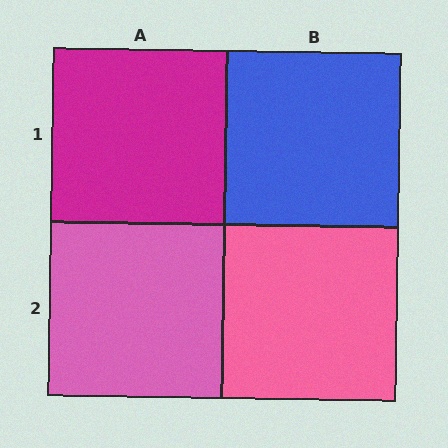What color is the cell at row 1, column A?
Magenta.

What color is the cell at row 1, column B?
Blue.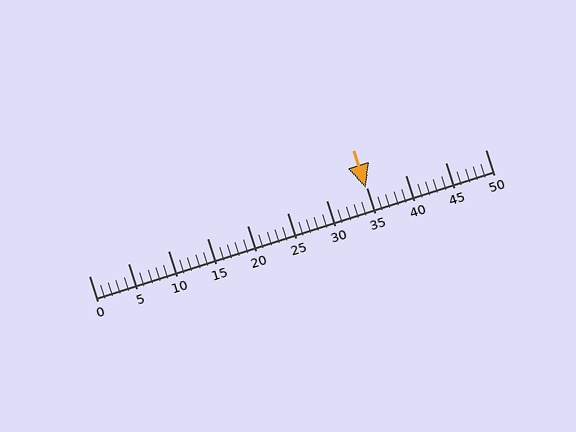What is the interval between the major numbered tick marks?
The major tick marks are spaced 5 units apart.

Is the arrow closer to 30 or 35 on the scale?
The arrow is closer to 35.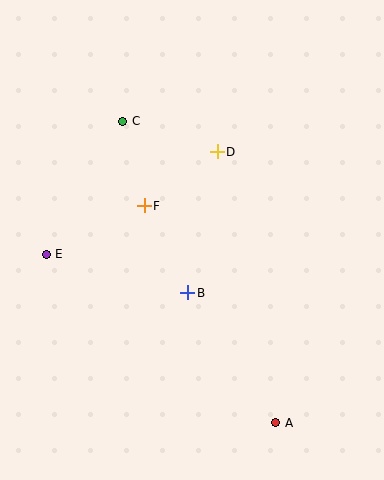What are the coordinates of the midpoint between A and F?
The midpoint between A and F is at (210, 314).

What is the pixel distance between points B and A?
The distance between B and A is 157 pixels.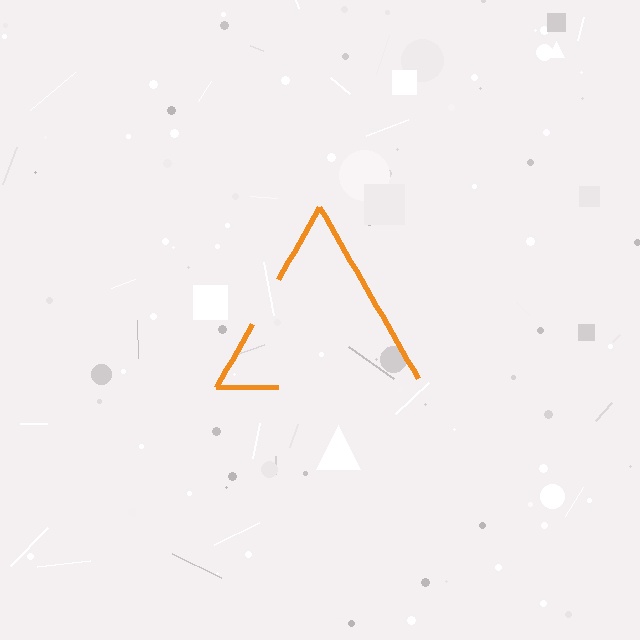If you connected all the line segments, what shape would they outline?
They would outline a triangle.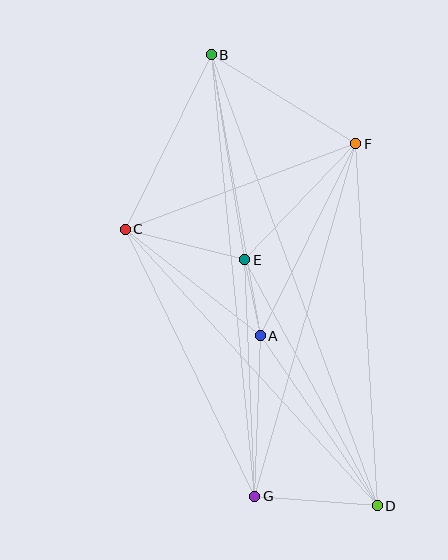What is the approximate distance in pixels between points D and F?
The distance between D and F is approximately 363 pixels.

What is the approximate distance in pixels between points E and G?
The distance between E and G is approximately 236 pixels.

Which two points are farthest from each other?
Points B and D are farthest from each other.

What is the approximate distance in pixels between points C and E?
The distance between C and E is approximately 123 pixels.